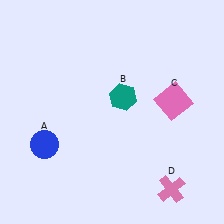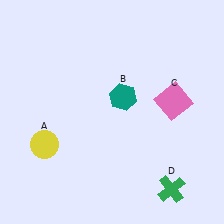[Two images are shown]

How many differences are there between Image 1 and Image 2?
There are 2 differences between the two images.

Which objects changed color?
A changed from blue to yellow. D changed from pink to green.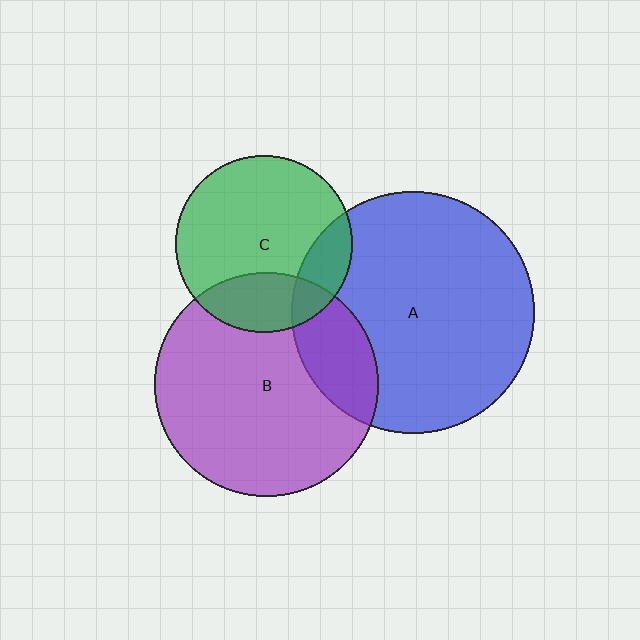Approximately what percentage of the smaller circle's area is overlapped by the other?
Approximately 25%.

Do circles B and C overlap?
Yes.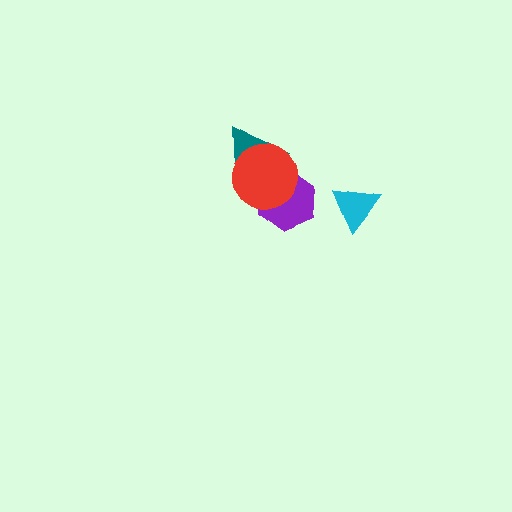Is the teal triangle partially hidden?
Yes, it is partially covered by another shape.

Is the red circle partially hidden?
No, no other shape covers it.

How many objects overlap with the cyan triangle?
0 objects overlap with the cyan triangle.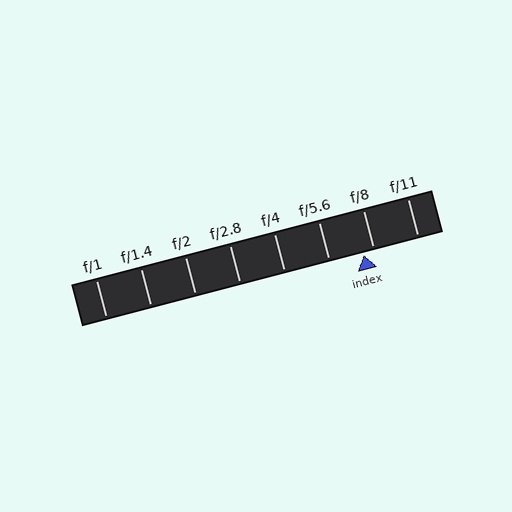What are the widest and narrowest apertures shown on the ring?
The widest aperture shown is f/1 and the narrowest is f/11.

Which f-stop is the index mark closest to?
The index mark is closest to f/8.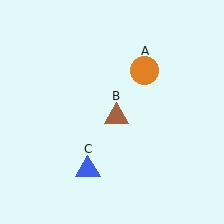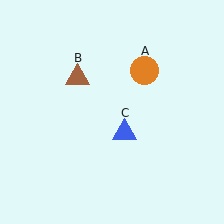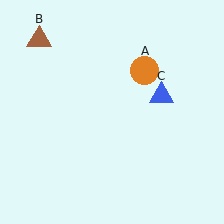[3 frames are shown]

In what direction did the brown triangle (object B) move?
The brown triangle (object B) moved up and to the left.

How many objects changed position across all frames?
2 objects changed position: brown triangle (object B), blue triangle (object C).